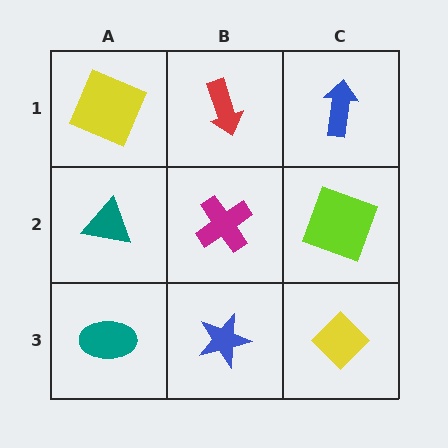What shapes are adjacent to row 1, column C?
A lime square (row 2, column C), a red arrow (row 1, column B).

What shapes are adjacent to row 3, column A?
A teal triangle (row 2, column A), a blue star (row 3, column B).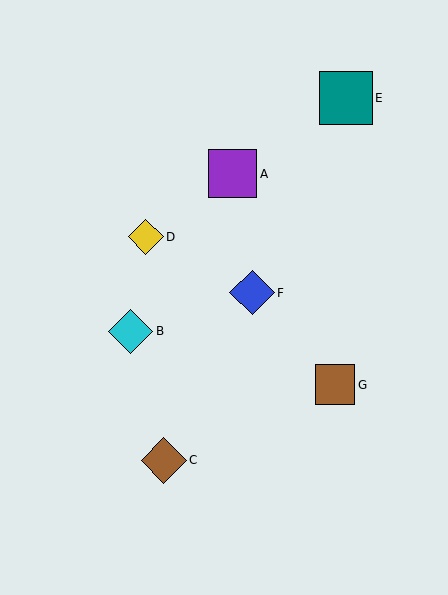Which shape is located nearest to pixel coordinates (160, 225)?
The yellow diamond (labeled D) at (146, 237) is nearest to that location.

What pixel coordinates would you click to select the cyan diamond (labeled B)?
Click at (130, 331) to select the cyan diamond B.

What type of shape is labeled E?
Shape E is a teal square.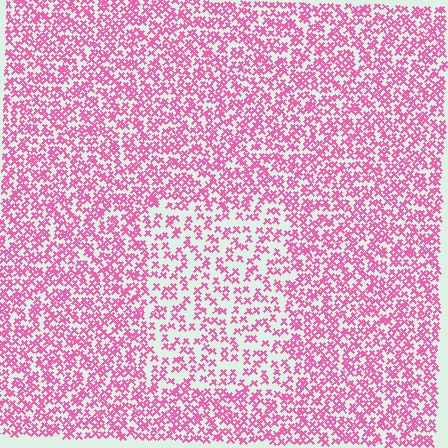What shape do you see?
I see a rectangle.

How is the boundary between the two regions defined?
The boundary is defined by a change in element density (approximately 1.8x ratio). All elements are the same color, size, and shape.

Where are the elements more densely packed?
The elements are more densely packed outside the rectangle boundary.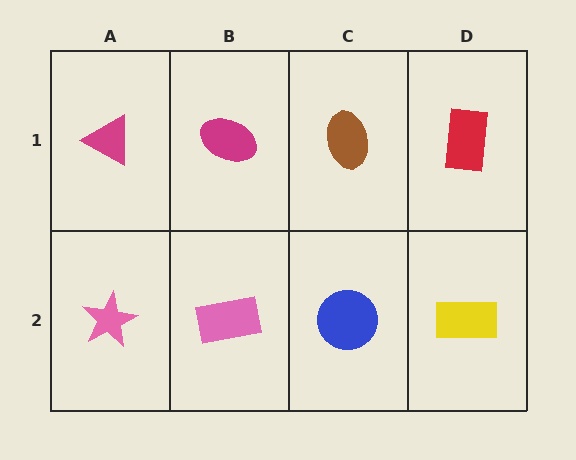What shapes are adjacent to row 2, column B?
A magenta ellipse (row 1, column B), a pink star (row 2, column A), a blue circle (row 2, column C).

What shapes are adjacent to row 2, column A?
A magenta triangle (row 1, column A), a pink rectangle (row 2, column B).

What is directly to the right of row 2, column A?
A pink rectangle.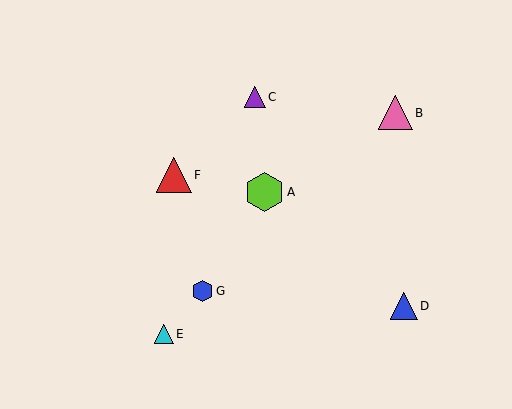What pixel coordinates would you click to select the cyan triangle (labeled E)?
Click at (164, 334) to select the cyan triangle E.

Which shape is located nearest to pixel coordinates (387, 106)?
The pink triangle (labeled B) at (396, 113) is nearest to that location.